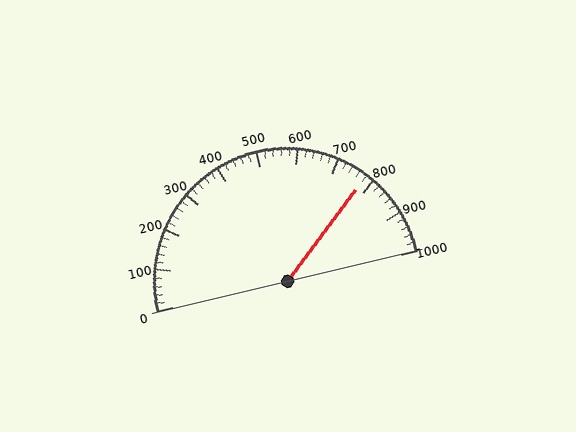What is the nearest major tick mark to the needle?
The nearest major tick mark is 800.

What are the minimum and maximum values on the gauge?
The gauge ranges from 0 to 1000.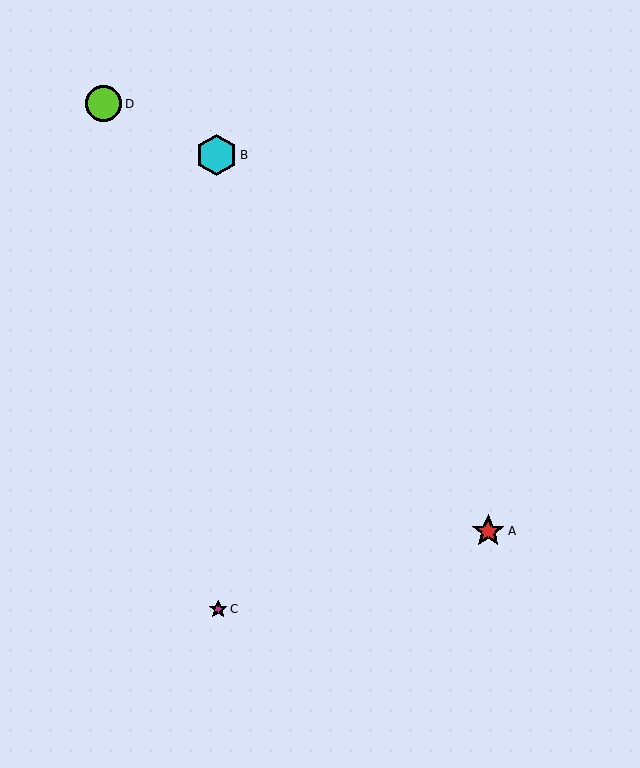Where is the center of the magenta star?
The center of the magenta star is at (218, 609).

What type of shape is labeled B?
Shape B is a cyan hexagon.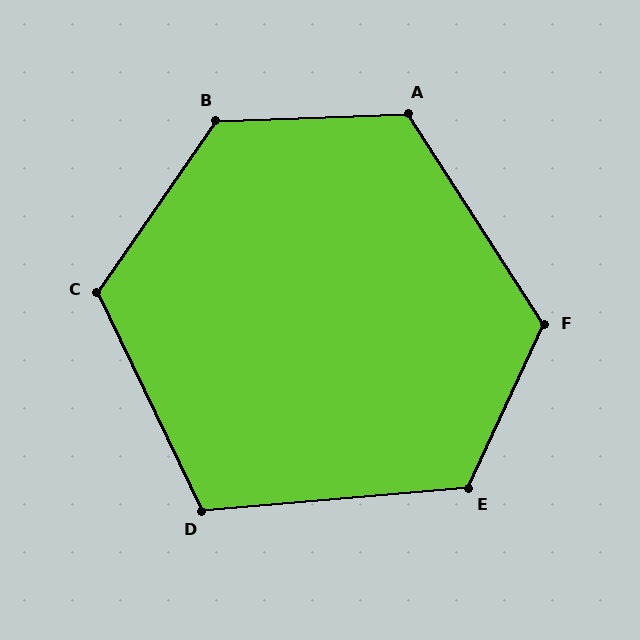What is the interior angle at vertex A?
Approximately 121 degrees (obtuse).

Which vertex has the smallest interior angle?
D, at approximately 111 degrees.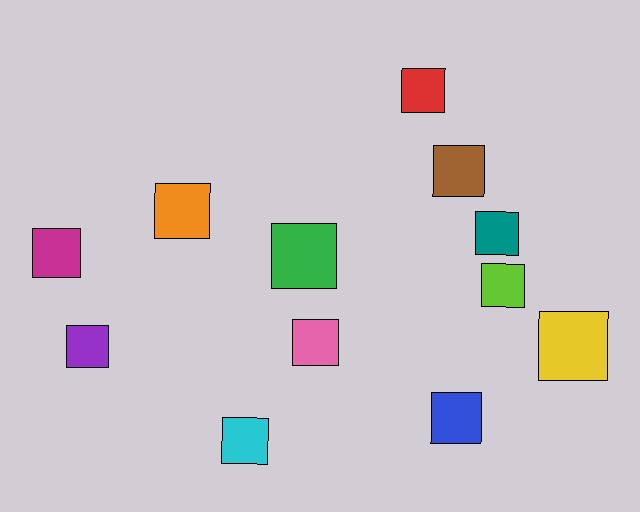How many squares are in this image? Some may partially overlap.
There are 12 squares.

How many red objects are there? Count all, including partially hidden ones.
There is 1 red object.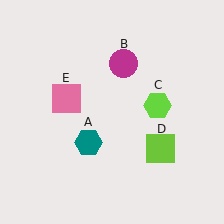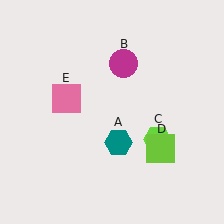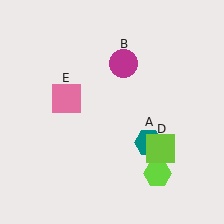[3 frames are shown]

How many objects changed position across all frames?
2 objects changed position: teal hexagon (object A), lime hexagon (object C).